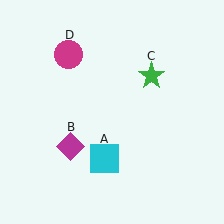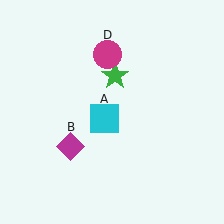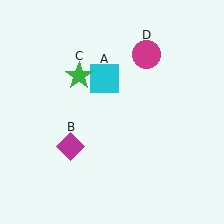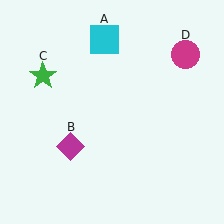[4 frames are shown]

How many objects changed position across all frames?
3 objects changed position: cyan square (object A), green star (object C), magenta circle (object D).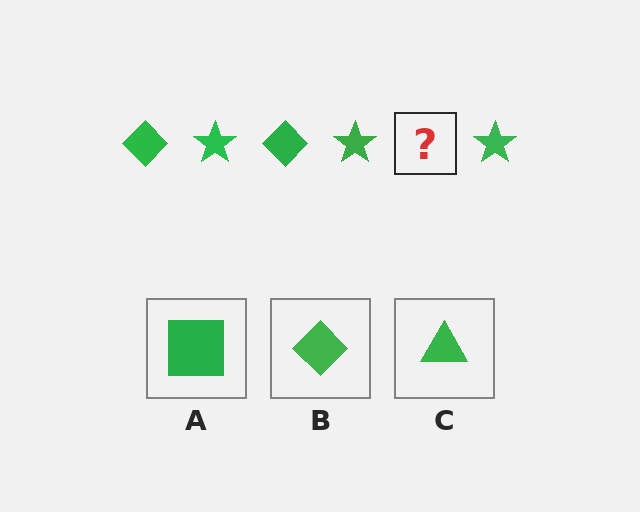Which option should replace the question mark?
Option B.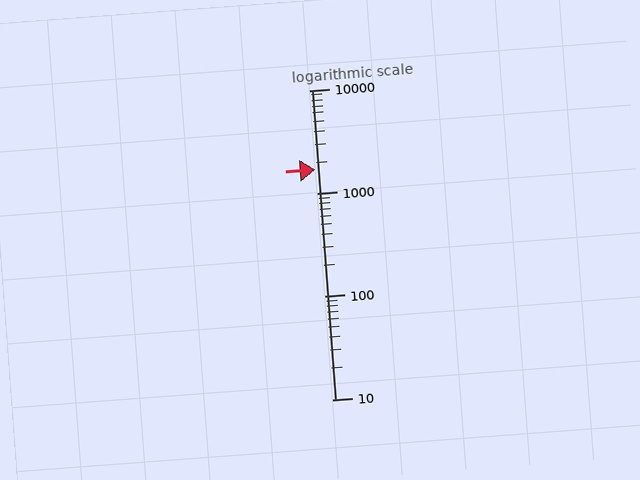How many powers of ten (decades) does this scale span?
The scale spans 3 decades, from 10 to 10000.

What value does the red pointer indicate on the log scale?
The pointer indicates approximately 1700.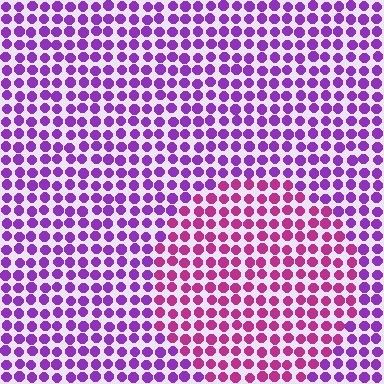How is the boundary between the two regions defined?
The boundary is defined purely by a slight shift in hue (about 40 degrees). Spacing, size, and orientation are identical on both sides.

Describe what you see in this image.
The image is filled with small purple elements in a uniform arrangement. A circle-shaped region is visible where the elements are tinted to a slightly different hue, forming a subtle color boundary.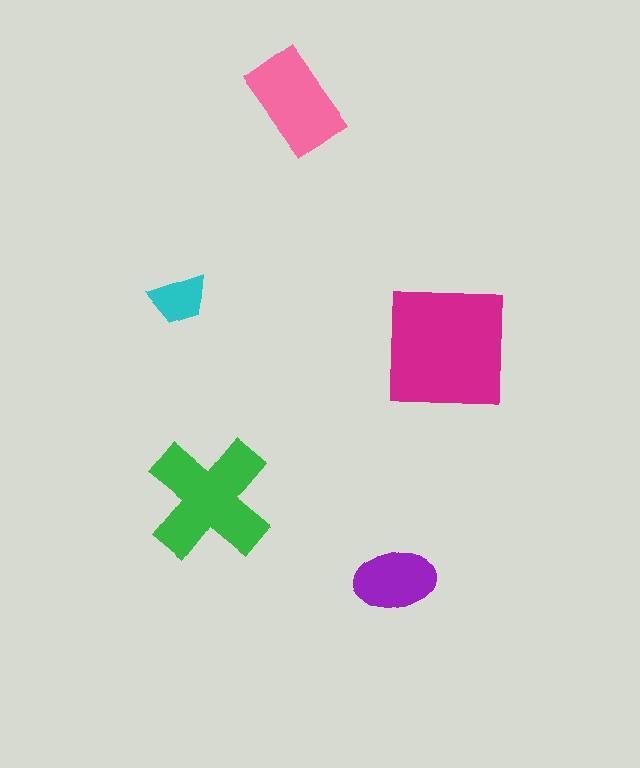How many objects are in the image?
There are 5 objects in the image.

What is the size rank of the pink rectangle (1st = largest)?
3rd.